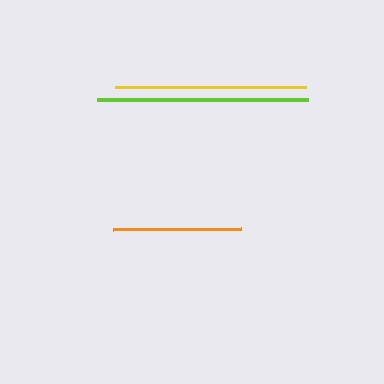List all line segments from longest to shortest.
From longest to shortest: lime, yellow, orange.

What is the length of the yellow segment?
The yellow segment is approximately 191 pixels long.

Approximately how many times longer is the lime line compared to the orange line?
The lime line is approximately 1.7 times the length of the orange line.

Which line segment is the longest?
The lime line is the longest at approximately 212 pixels.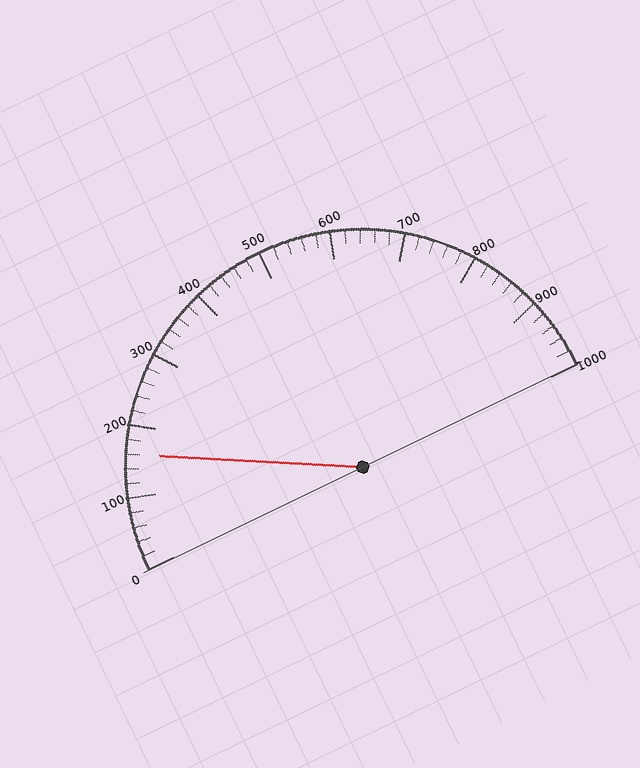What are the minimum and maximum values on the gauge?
The gauge ranges from 0 to 1000.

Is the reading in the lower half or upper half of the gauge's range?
The reading is in the lower half of the range (0 to 1000).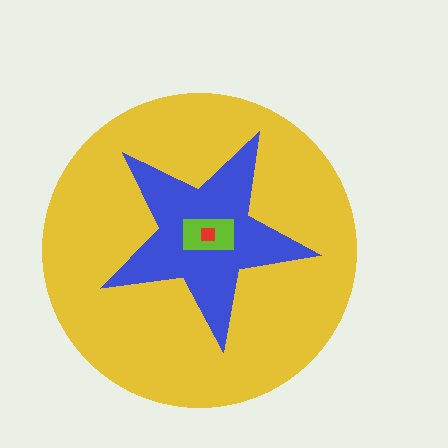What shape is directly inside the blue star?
The lime rectangle.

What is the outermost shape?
The yellow circle.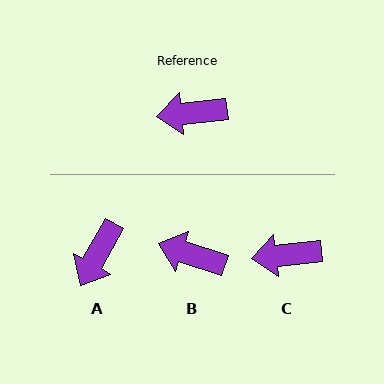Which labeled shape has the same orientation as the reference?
C.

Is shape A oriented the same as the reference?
No, it is off by about 55 degrees.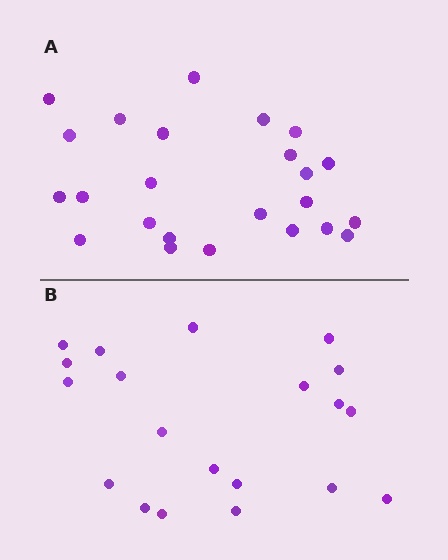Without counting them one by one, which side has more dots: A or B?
Region A (the top region) has more dots.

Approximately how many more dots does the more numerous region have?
Region A has about 4 more dots than region B.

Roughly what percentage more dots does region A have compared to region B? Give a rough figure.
About 20% more.